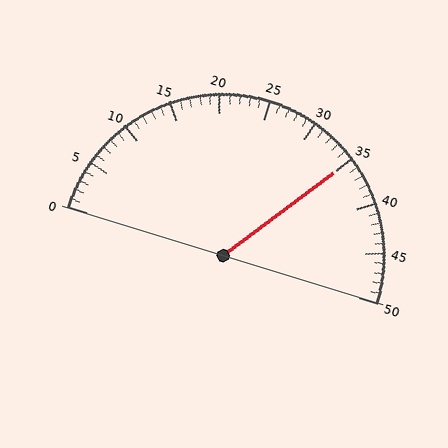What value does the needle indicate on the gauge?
The needle indicates approximately 35.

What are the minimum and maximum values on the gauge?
The gauge ranges from 0 to 50.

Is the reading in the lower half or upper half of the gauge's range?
The reading is in the upper half of the range (0 to 50).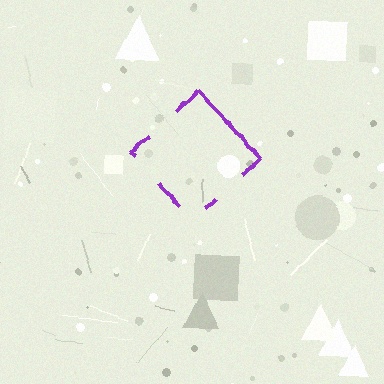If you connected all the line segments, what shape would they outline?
They would outline a diamond.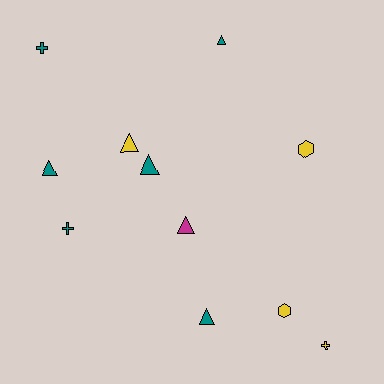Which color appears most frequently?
Teal, with 6 objects.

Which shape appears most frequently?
Triangle, with 6 objects.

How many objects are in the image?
There are 11 objects.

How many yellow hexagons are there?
There are 2 yellow hexagons.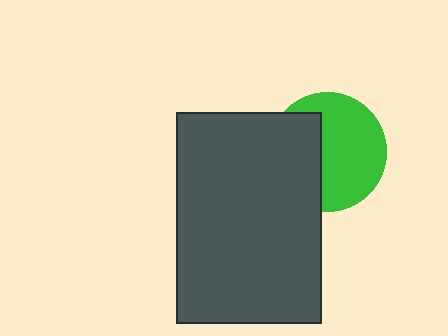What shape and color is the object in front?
The object in front is a dark gray rectangle.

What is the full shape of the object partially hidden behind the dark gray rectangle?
The partially hidden object is a green circle.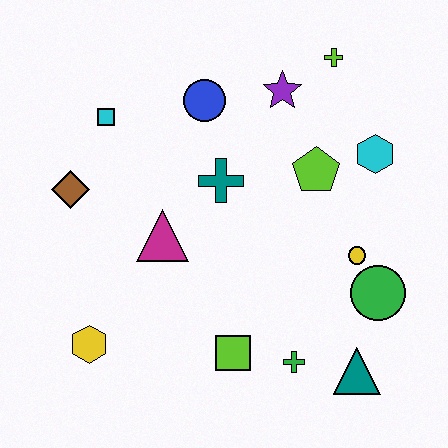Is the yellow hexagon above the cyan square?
No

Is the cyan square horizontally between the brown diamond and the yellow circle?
Yes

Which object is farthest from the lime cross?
The yellow hexagon is farthest from the lime cross.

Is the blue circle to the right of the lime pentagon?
No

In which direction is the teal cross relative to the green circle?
The teal cross is to the left of the green circle.